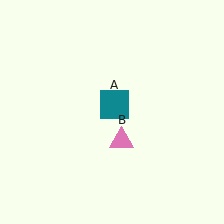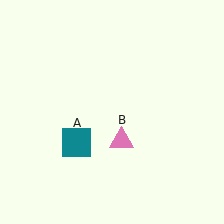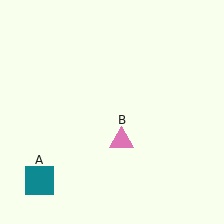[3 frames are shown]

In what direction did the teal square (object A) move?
The teal square (object A) moved down and to the left.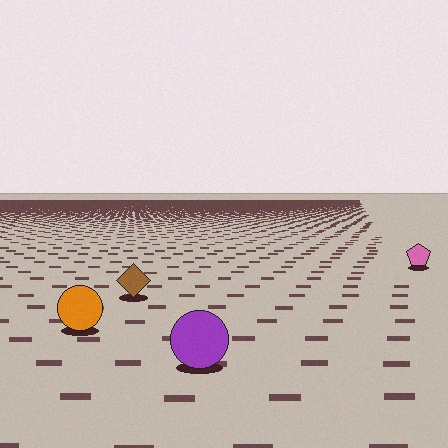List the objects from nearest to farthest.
From nearest to farthest: the purple circle, the orange circle, the brown diamond, the pink pentagon.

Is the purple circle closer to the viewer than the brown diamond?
Yes. The purple circle is closer — you can tell from the texture gradient: the ground texture is coarser near it.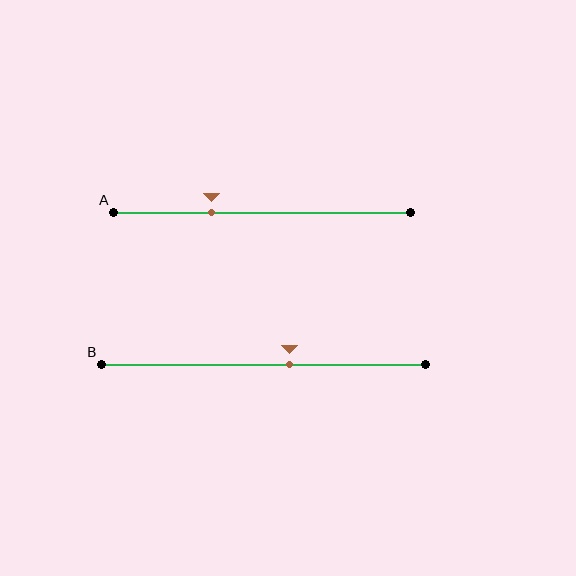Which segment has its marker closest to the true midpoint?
Segment B has its marker closest to the true midpoint.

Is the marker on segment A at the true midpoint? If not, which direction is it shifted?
No, the marker on segment A is shifted to the left by about 17% of the segment length.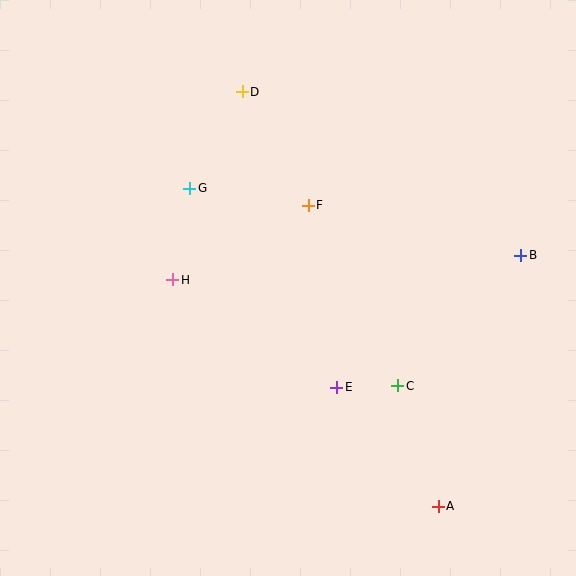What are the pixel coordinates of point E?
Point E is at (337, 387).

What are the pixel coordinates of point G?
Point G is at (190, 188).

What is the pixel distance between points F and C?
The distance between F and C is 202 pixels.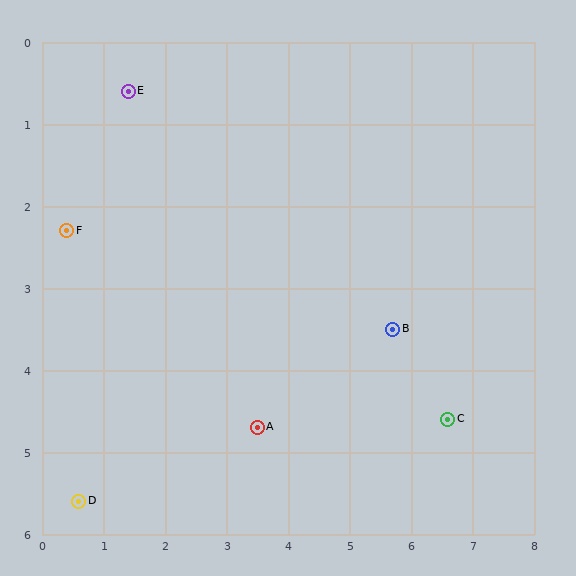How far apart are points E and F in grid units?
Points E and F are about 2.0 grid units apart.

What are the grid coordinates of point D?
Point D is at approximately (0.6, 5.6).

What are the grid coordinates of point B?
Point B is at approximately (5.7, 3.5).